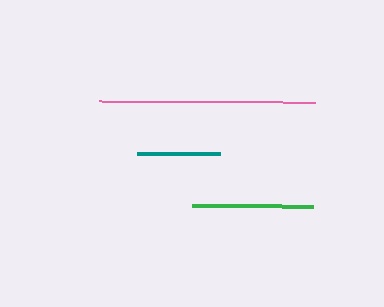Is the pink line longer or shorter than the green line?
The pink line is longer than the green line.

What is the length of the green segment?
The green segment is approximately 121 pixels long.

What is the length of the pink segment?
The pink segment is approximately 217 pixels long.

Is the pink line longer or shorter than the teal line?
The pink line is longer than the teal line.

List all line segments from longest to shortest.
From longest to shortest: pink, green, teal.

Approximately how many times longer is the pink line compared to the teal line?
The pink line is approximately 2.6 times the length of the teal line.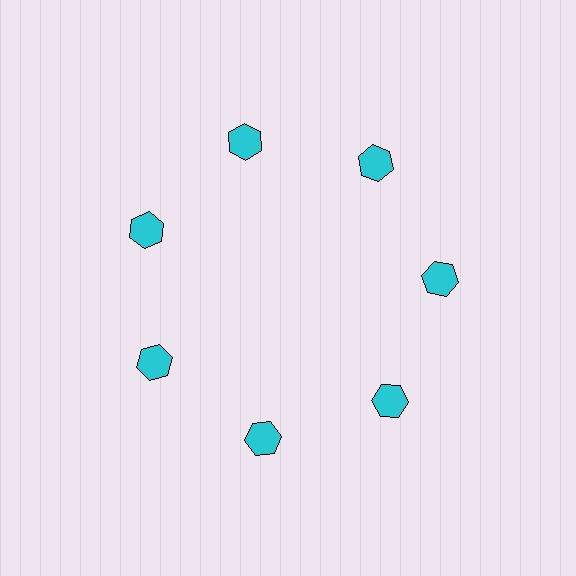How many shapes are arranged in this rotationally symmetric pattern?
There are 7 shapes, arranged in 7 groups of 1.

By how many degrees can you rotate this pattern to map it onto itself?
The pattern maps onto itself every 51 degrees of rotation.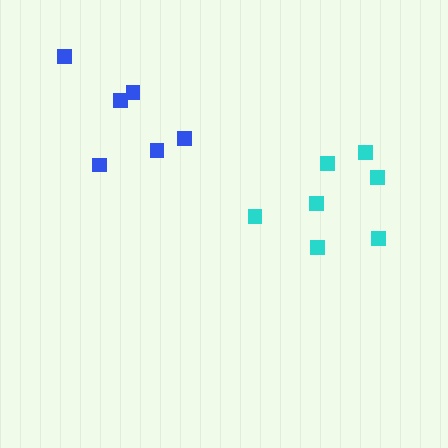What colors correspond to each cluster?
The clusters are colored: blue, cyan.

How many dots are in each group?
Group 1: 6 dots, Group 2: 7 dots (13 total).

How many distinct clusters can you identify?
There are 2 distinct clusters.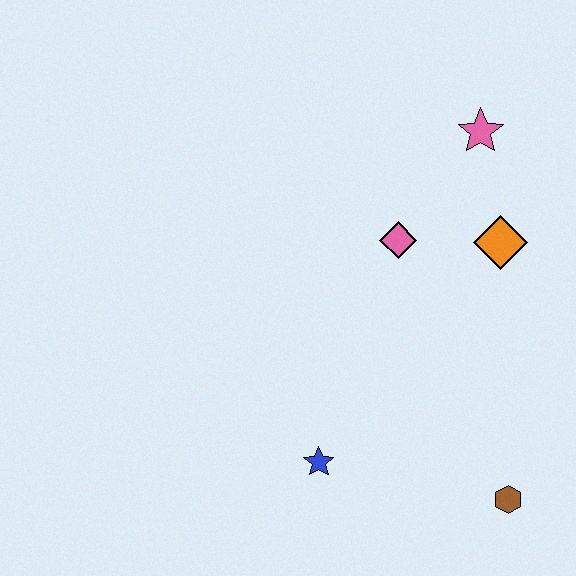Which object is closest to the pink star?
The orange diamond is closest to the pink star.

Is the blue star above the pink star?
No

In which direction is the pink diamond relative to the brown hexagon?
The pink diamond is above the brown hexagon.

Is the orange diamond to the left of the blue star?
No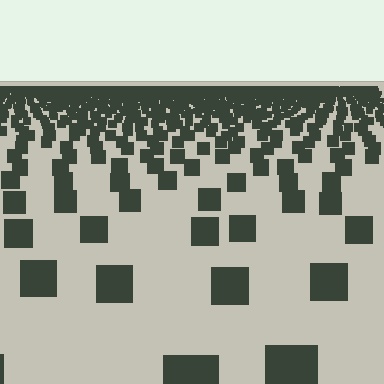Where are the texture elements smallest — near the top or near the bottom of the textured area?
Near the top.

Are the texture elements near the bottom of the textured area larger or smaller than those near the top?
Larger. Near the bottom, elements are closer to the viewer and appear at a bigger on-screen size.